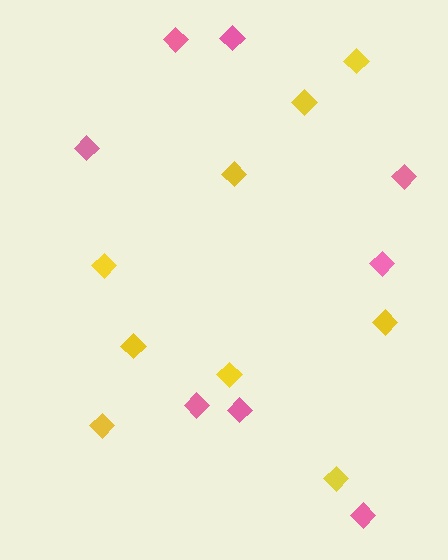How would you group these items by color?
There are 2 groups: one group of pink diamonds (8) and one group of yellow diamonds (9).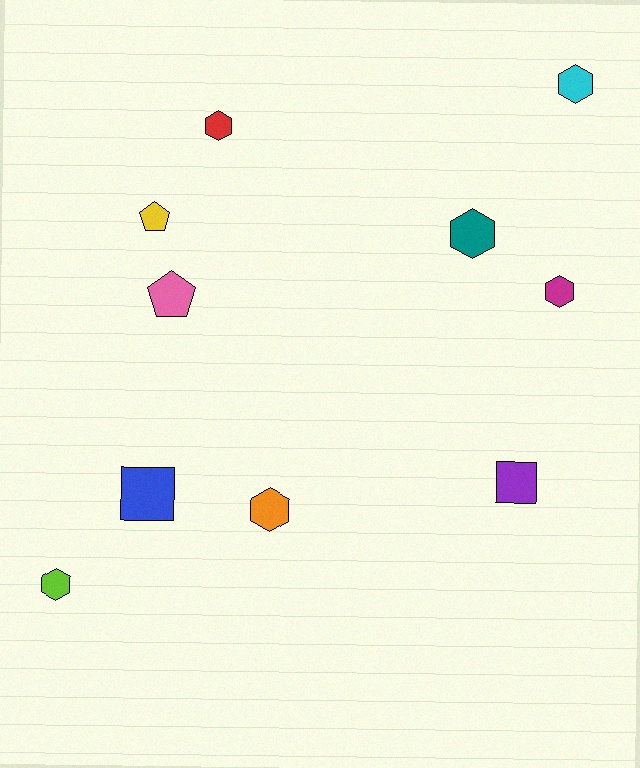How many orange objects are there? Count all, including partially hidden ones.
There is 1 orange object.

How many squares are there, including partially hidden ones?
There are 2 squares.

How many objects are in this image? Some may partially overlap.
There are 10 objects.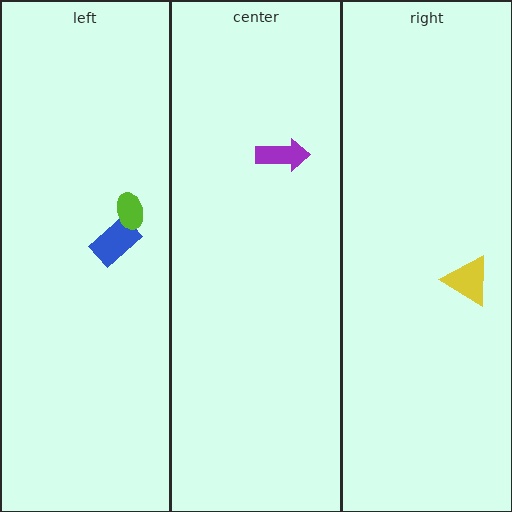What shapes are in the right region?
The yellow triangle.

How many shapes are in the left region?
2.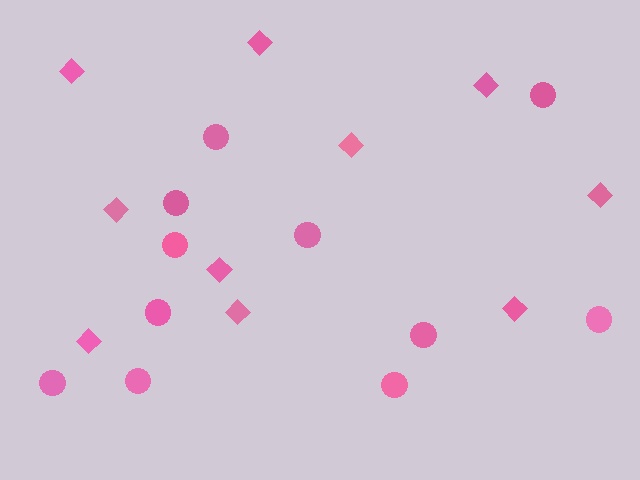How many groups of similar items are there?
There are 2 groups: one group of diamonds (10) and one group of circles (11).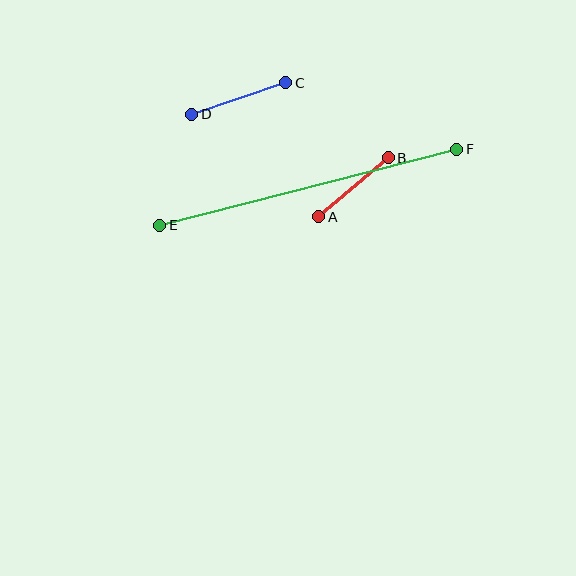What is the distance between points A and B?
The distance is approximately 91 pixels.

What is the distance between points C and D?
The distance is approximately 99 pixels.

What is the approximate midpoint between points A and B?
The midpoint is at approximately (353, 187) pixels.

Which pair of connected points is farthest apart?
Points E and F are farthest apart.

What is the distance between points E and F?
The distance is approximately 307 pixels.